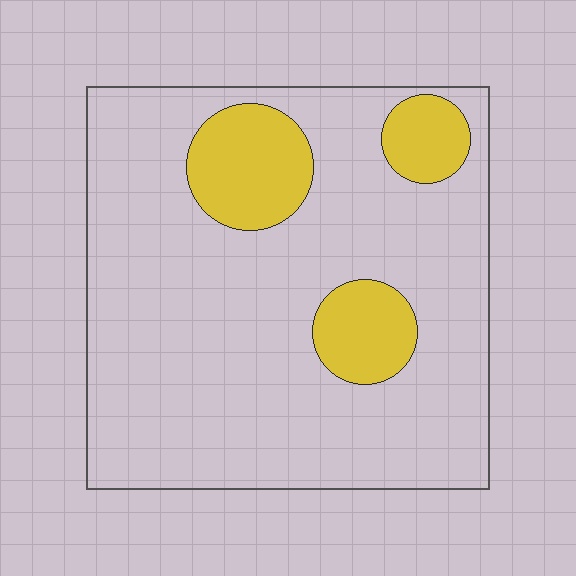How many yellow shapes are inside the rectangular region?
3.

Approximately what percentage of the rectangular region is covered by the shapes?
Approximately 15%.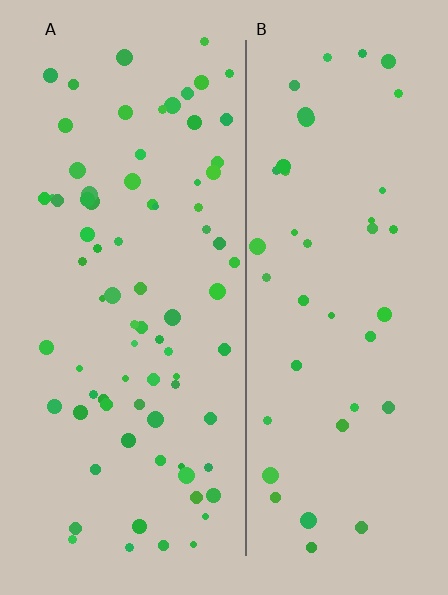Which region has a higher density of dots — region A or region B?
A (the left).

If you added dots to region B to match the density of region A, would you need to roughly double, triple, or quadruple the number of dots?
Approximately double.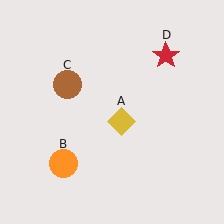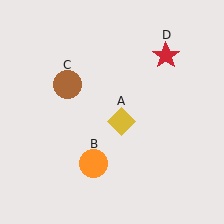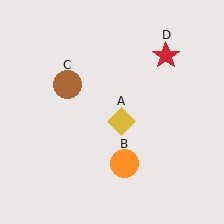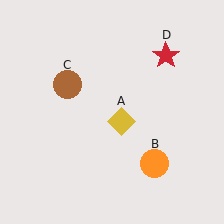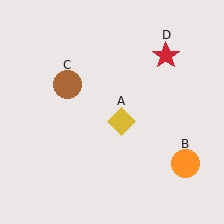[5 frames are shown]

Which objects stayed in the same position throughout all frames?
Yellow diamond (object A) and brown circle (object C) and red star (object D) remained stationary.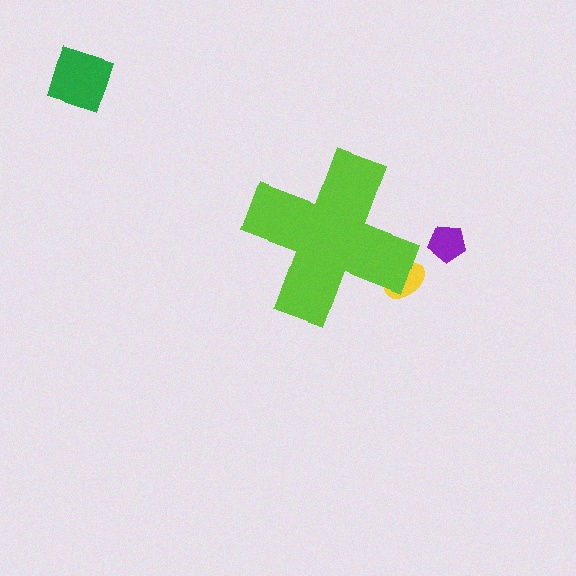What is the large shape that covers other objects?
A lime cross.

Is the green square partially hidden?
No, the green square is fully visible.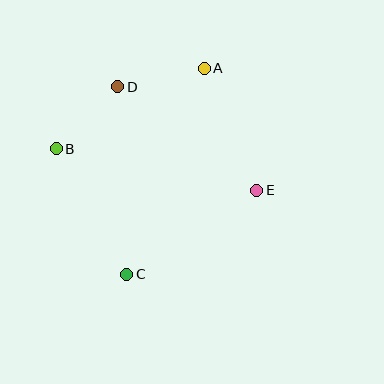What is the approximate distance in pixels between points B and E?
The distance between B and E is approximately 205 pixels.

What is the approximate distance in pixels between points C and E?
The distance between C and E is approximately 155 pixels.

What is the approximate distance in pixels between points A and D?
The distance between A and D is approximately 88 pixels.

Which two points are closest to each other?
Points B and D are closest to each other.